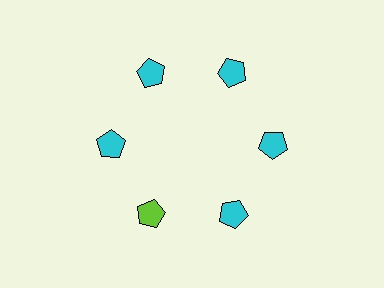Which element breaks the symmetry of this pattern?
The lime pentagon at roughly the 7 o'clock position breaks the symmetry. All other shapes are cyan pentagons.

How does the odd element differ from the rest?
It has a different color: lime instead of cyan.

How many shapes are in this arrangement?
There are 6 shapes arranged in a ring pattern.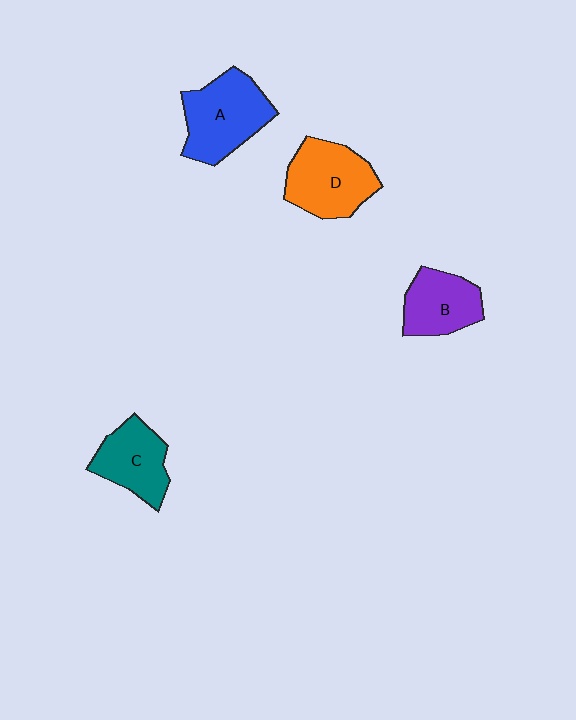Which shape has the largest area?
Shape A (blue).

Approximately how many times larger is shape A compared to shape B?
Approximately 1.4 times.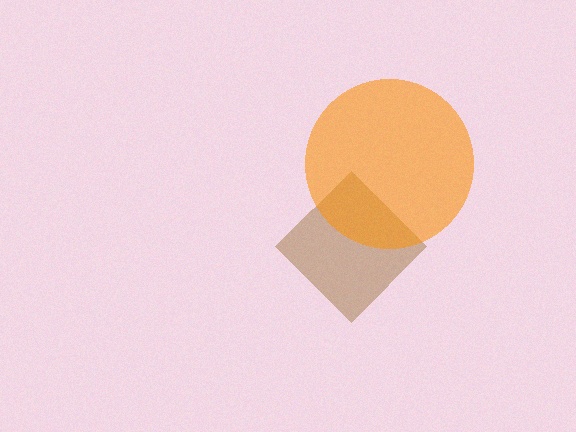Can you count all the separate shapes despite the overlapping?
Yes, there are 2 separate shapes.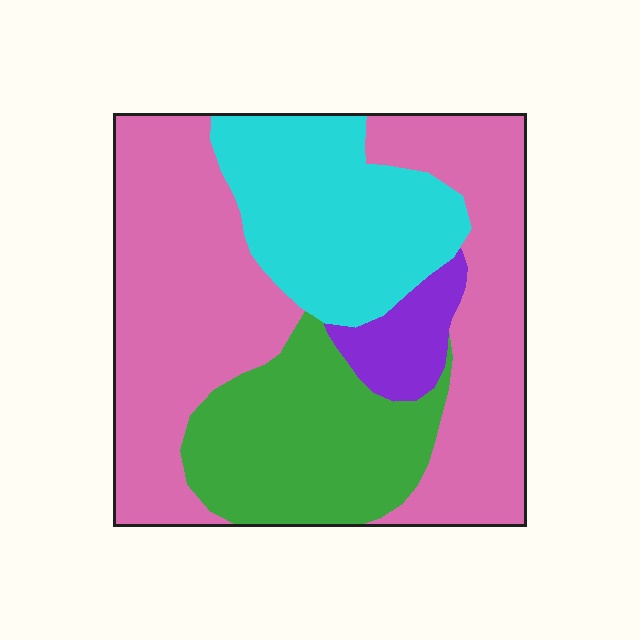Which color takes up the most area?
Pink, at roughly 50%.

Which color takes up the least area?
Purple, at roughly 5%.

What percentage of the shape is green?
Green covers around 20% of the shape.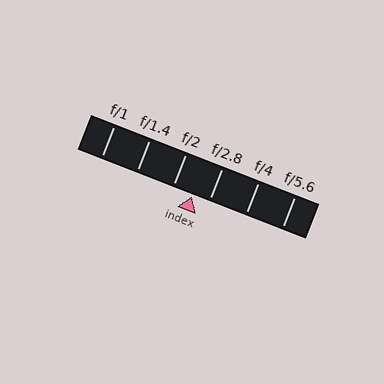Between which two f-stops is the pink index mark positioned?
The index mark is between f/2 and f/2.8.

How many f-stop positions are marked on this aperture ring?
There are 6 f-stop positions marked.